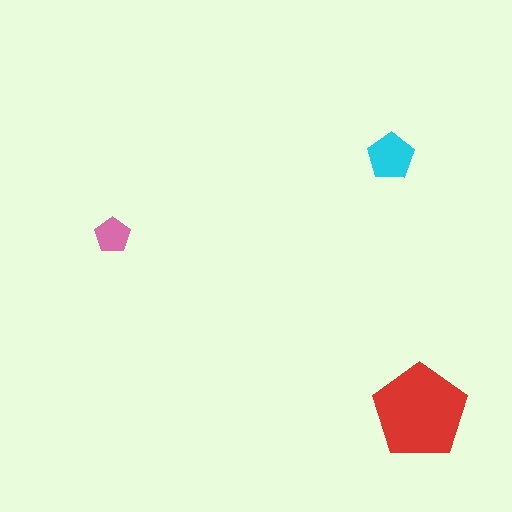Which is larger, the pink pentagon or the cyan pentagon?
The cyan one.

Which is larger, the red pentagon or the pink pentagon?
The red one.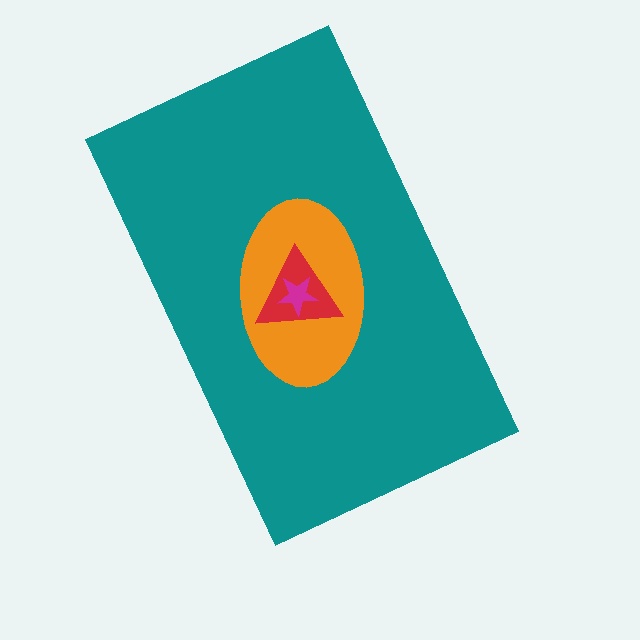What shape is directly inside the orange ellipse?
The red triangle.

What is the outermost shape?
The teal rectangle.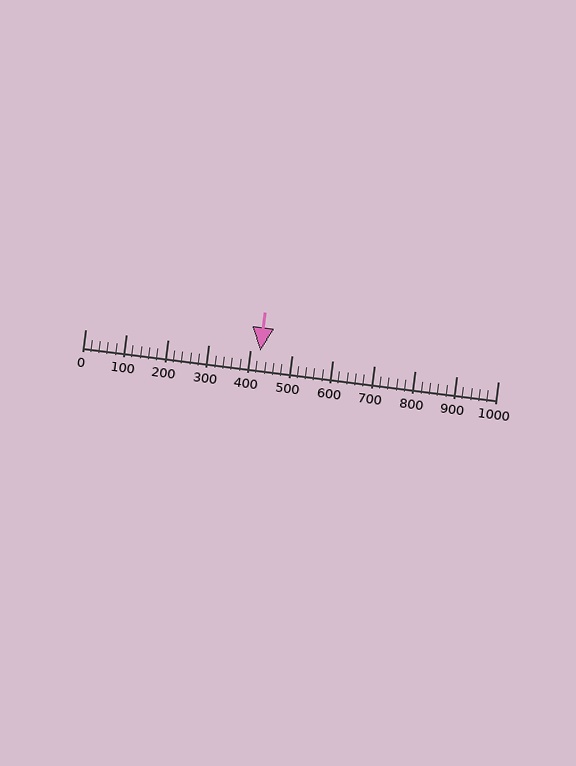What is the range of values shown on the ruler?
The ruler shows values from 0 to 1000.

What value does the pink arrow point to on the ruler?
The pink arrow points to approximately 425.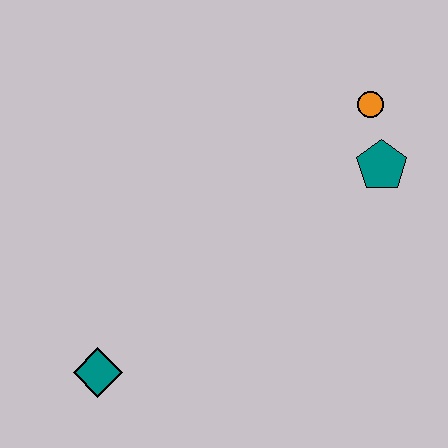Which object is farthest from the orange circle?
The teal diamond is farthest from the orange circle.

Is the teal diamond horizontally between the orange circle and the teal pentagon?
No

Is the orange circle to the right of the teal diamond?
Yes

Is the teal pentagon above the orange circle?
No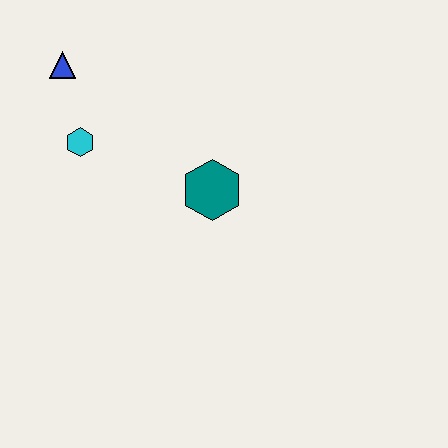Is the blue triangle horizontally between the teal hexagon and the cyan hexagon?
No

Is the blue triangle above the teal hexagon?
Yes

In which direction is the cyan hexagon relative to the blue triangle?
The cyan hexagon is below the blue triangle.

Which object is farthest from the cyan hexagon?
The teal hexagon is farthest from the cyan hexagon.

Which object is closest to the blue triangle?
The cyan hexagon is closest to the blue triangle.